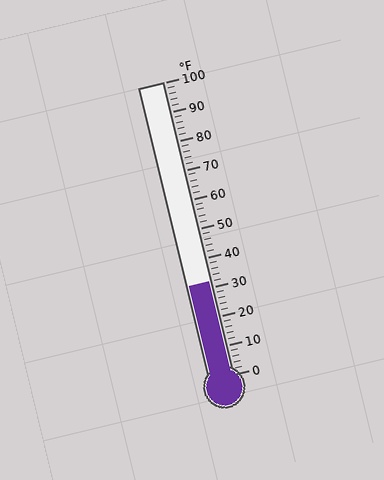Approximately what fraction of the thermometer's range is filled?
The thermometer is filled to approximately 30% of its range.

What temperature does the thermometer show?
The thermometer shows approximately 32°F.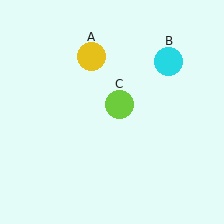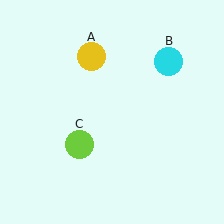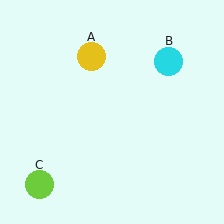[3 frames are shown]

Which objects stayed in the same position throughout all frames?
Yellow circle (object A) and cyan circle (object B) remained stationary.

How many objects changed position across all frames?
1 object changed position: lime circle (object C).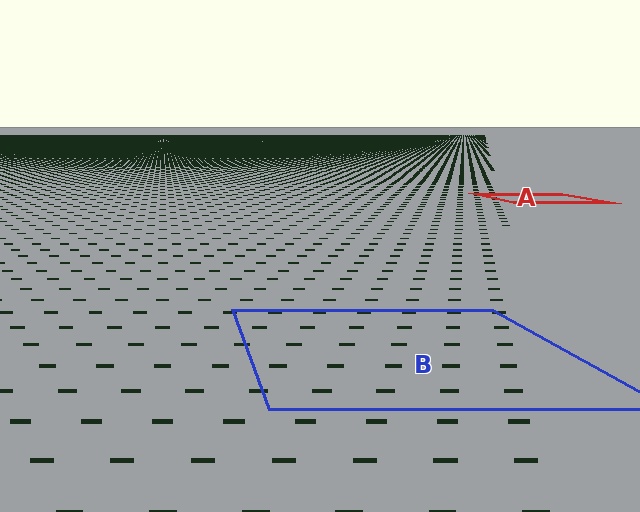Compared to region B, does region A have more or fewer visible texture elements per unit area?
Region A has more texture elements per unit area — they are packed more densely because it is farther away.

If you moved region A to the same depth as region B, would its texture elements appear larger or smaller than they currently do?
They would appear larger. At a closer depth, the same texture elements are projected at a bigger on-screen size.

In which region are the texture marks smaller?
The texture marks are smaller in region A, because it is farther away.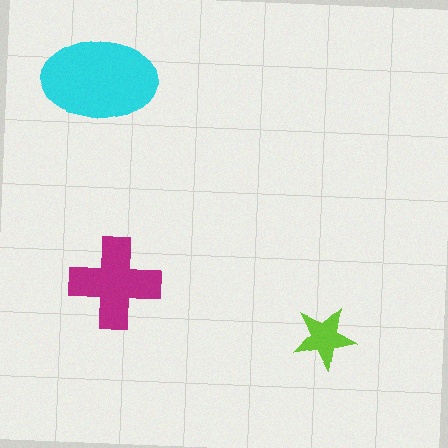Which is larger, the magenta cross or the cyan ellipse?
The cyan ellipse.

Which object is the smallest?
The lime star.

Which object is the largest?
The cyan ellipse.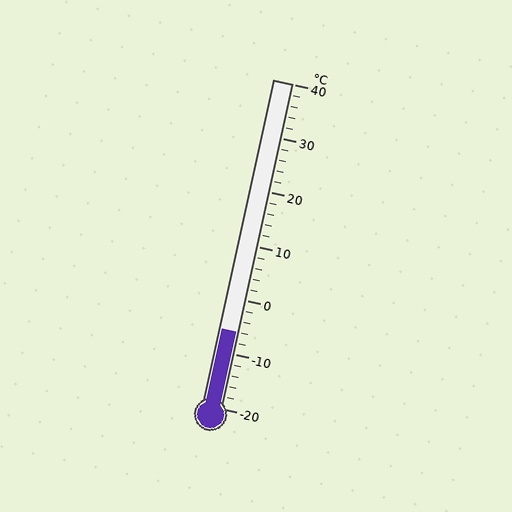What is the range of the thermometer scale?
The thermometer scale ranges from -20°C to 40°C.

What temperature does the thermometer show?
The thermometer shows approximately -6°C.